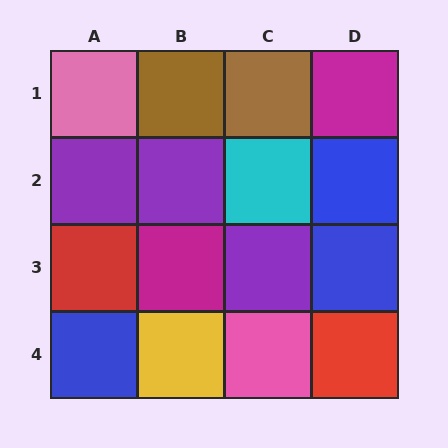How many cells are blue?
3 cells are blue.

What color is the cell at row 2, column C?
Cyan.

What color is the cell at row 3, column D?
Blue.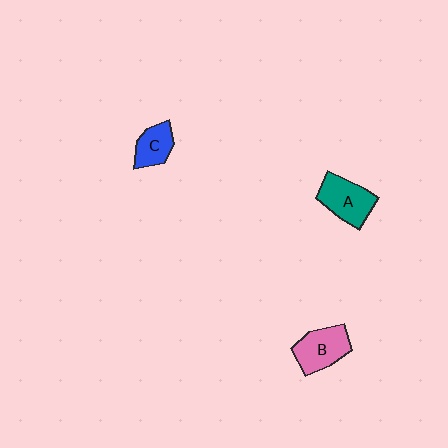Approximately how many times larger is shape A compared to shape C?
Approximately 1.5 times.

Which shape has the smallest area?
Shape C (blue).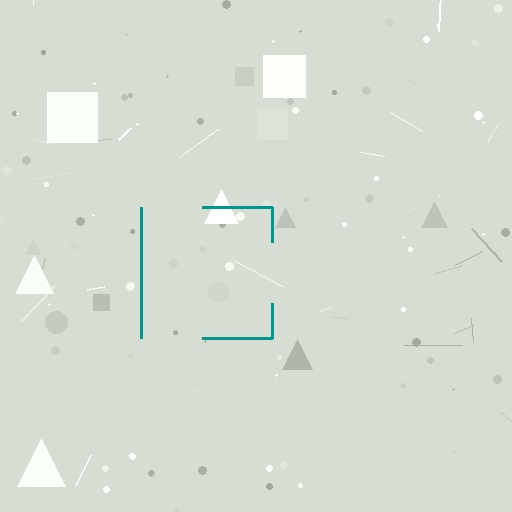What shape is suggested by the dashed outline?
The dashed outline suggests a square.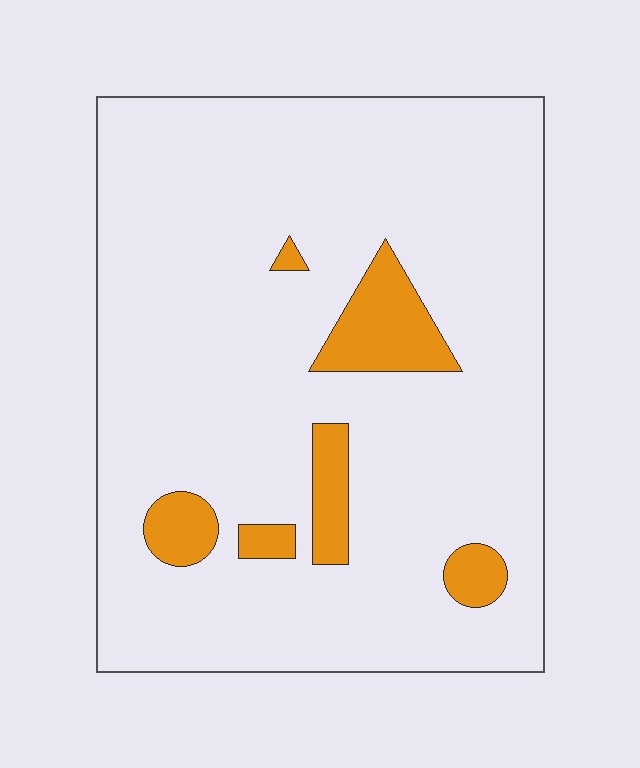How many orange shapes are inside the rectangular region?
6.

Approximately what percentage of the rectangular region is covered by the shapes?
Approximately 10%.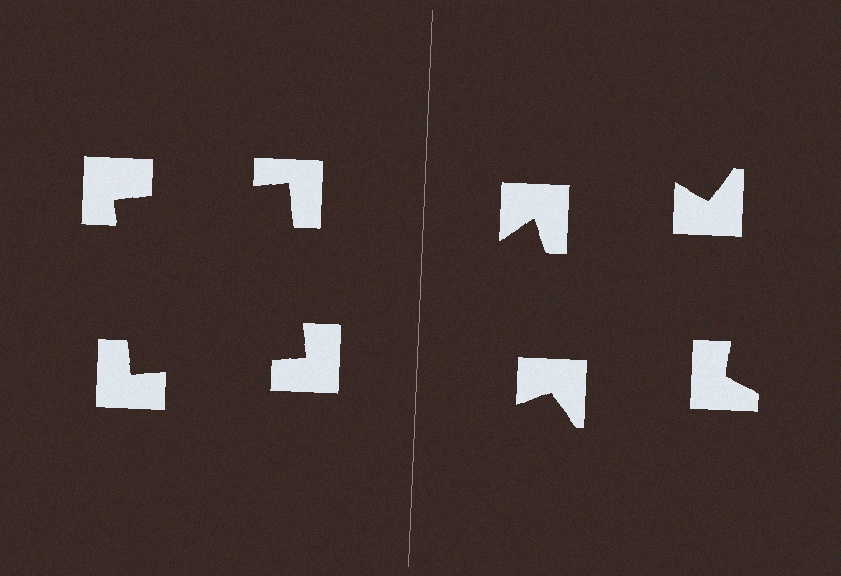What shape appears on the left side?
An illusory square.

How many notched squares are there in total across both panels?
8 — 4 on each side.